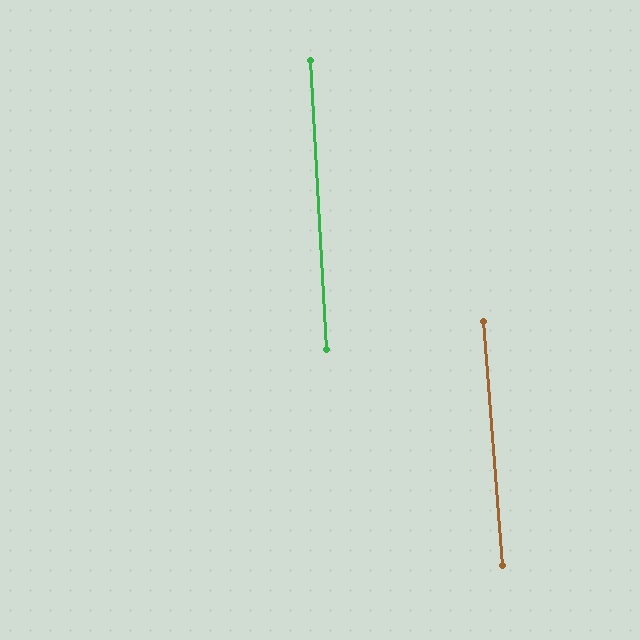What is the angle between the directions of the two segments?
Approximately 1 degree.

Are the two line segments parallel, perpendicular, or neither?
Parallel — their directions differ by only 1.3°.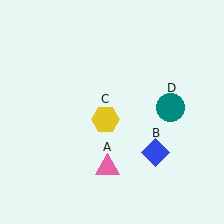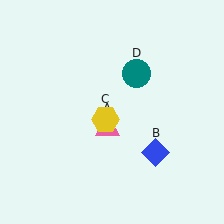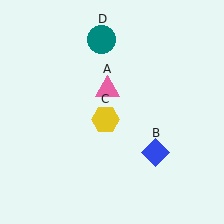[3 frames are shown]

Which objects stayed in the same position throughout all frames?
Blue diamond (object B) and yellow hexagon (object C) remained stationary.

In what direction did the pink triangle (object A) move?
The pink triangle (object A) moved up.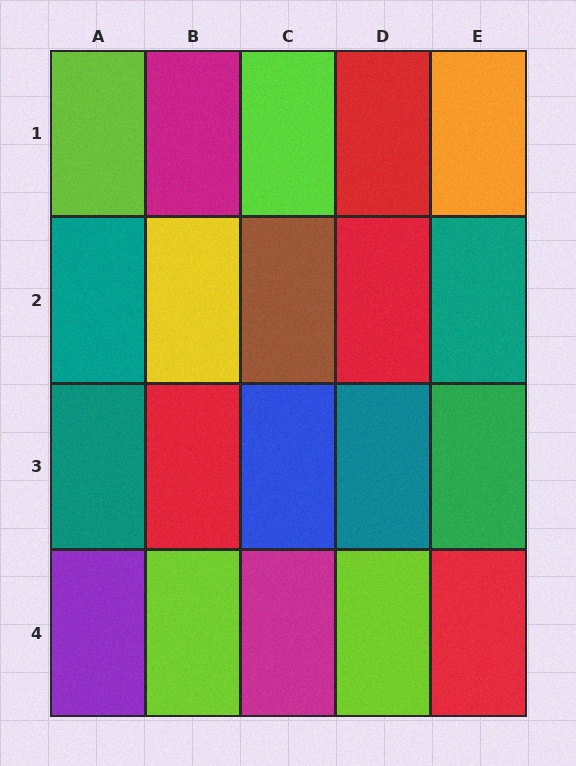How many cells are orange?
1 cell is orange.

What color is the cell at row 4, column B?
Lime.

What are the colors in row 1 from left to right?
Lime, magenta, lime, red, orange.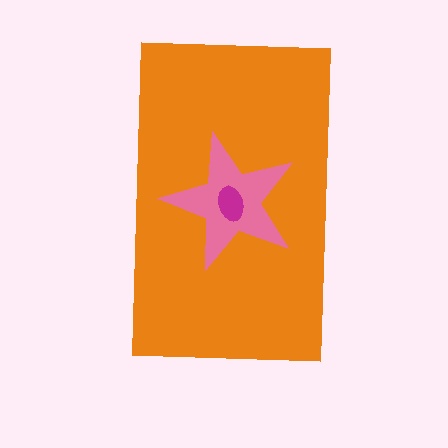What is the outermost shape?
The orange rectangle.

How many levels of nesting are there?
3.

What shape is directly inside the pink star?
The magenta ellipse.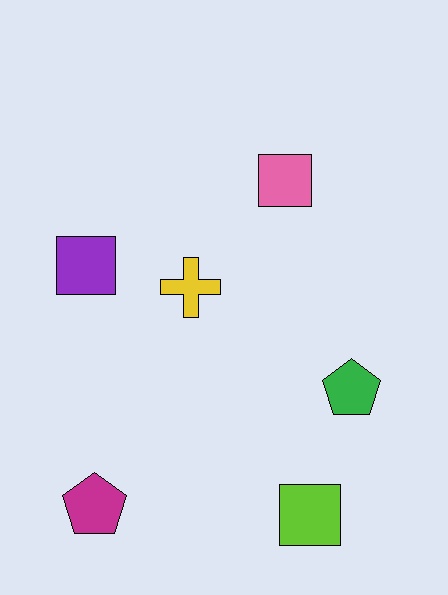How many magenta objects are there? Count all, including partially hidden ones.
There is 1 magenta object.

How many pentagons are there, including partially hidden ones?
There are 2 pentagons.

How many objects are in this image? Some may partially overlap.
There are 6 objects.